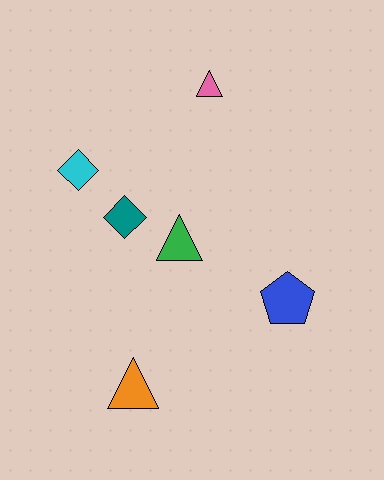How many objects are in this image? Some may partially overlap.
There are 6 objects.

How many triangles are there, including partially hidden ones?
There are 3 triangles.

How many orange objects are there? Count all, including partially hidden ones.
There is 1 orange object.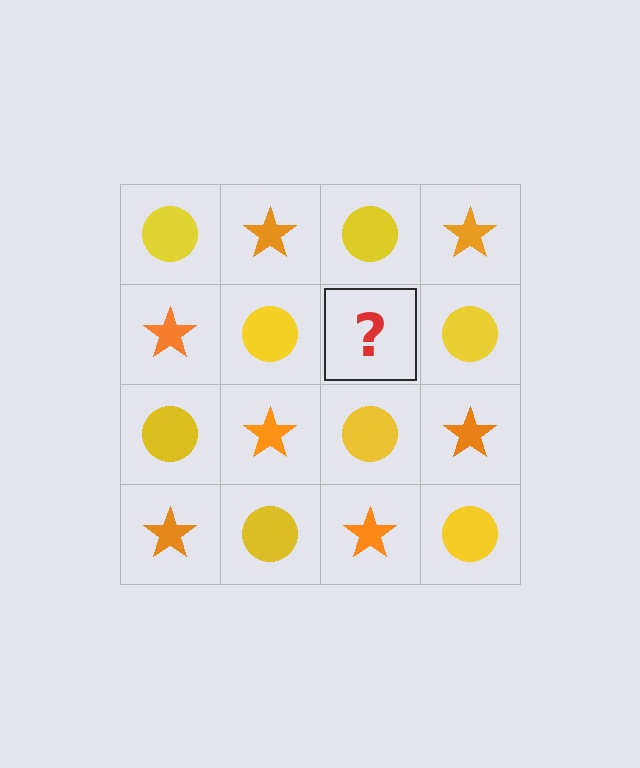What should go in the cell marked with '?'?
The missing cell should contain an orange star.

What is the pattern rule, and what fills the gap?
The rule is that it alternates yellow circle and orange star in a checkerboard pattern. The gap should be filled with an orange star.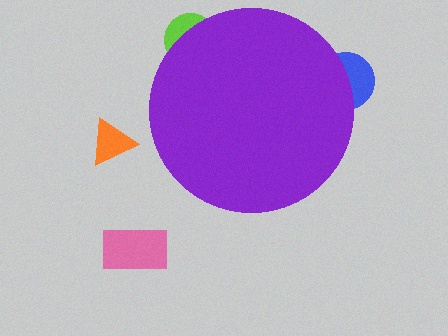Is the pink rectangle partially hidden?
No, the pink rectangle is fully visible.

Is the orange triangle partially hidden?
No, the orange triangle is fully visible.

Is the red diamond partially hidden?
Yes, the red diamond is partially hidden behind the purple circle.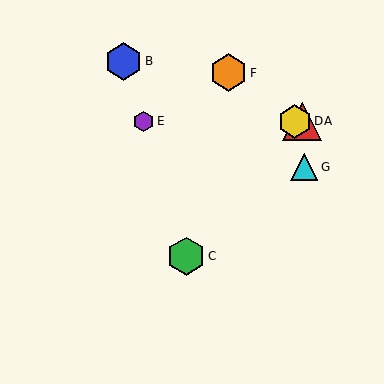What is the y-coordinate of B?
Object B is at y≈61.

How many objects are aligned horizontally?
3 objects (A, D, E) are aligned horizontally.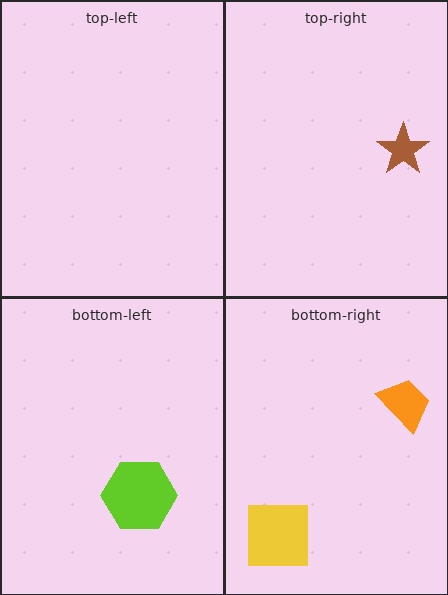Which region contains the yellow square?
The bottom-right region.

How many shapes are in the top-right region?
1.